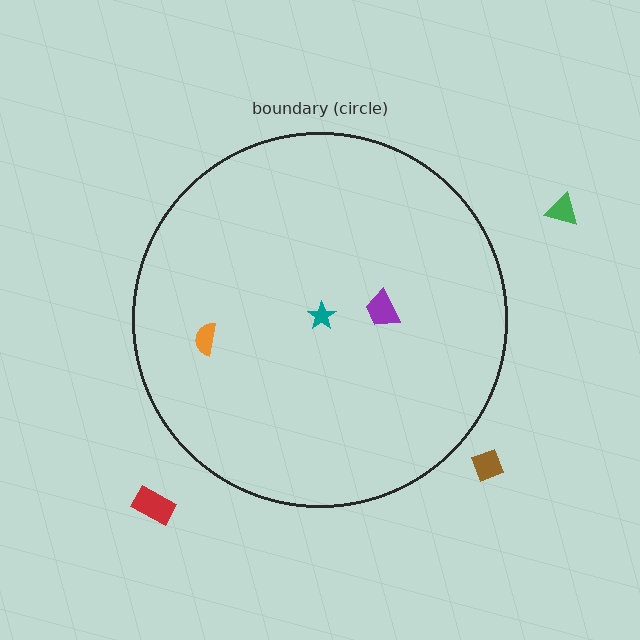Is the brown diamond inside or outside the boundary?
Outside.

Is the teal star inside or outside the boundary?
Inside.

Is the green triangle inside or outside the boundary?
Outside.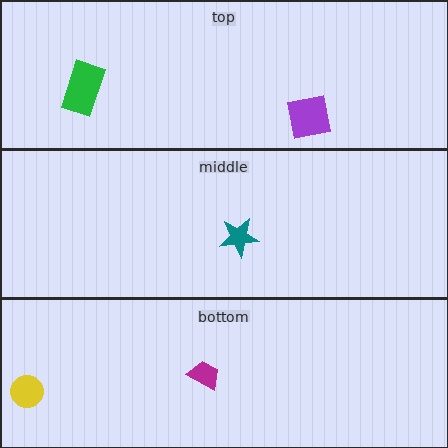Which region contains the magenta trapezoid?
The bottom region.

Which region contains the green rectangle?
The top region.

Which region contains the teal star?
The middle region.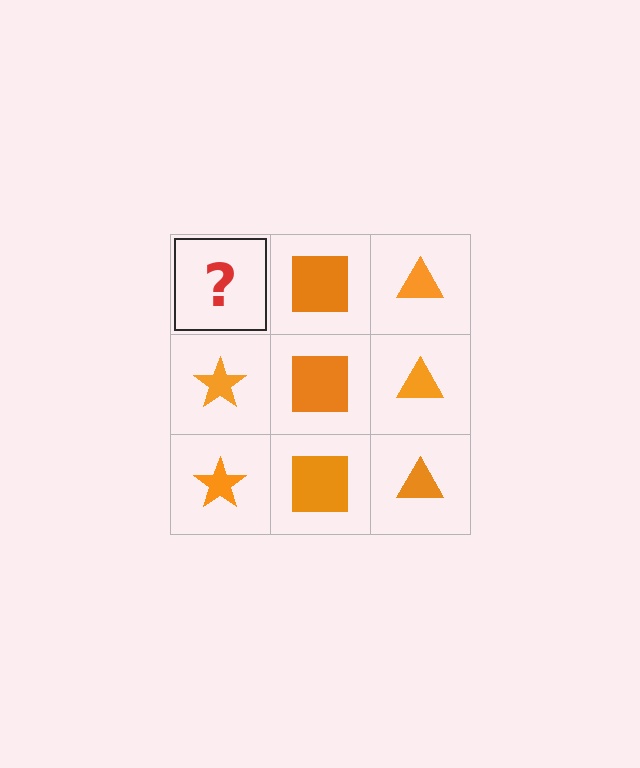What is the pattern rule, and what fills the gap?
The rule is that each column has a consistent shape. The gap should be filled with an orange star.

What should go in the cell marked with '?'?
The missing cell should contain an orange star.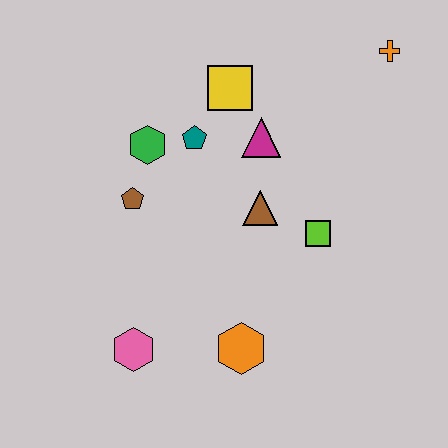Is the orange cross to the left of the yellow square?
No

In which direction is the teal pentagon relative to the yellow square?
The teal pentagon is below the yellow square.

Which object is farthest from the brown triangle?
The orange cross is farthest from the brown triangle.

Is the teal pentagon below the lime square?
No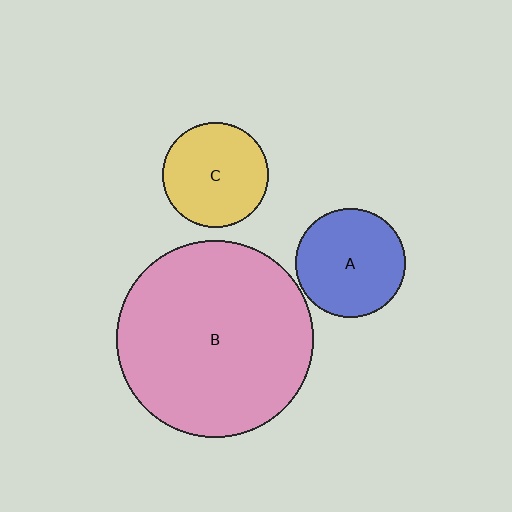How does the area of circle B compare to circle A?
Approximately 3.2 times.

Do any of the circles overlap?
No, none of the circles overlap.